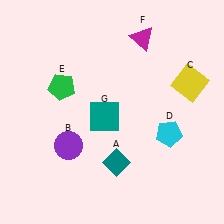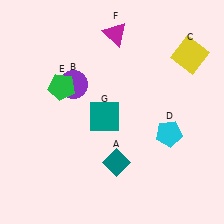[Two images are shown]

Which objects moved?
The objects that moved are: the purple circle (B), the yellow square (C), the magenta triangle (F).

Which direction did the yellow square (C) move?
The yellow square (C) moved up.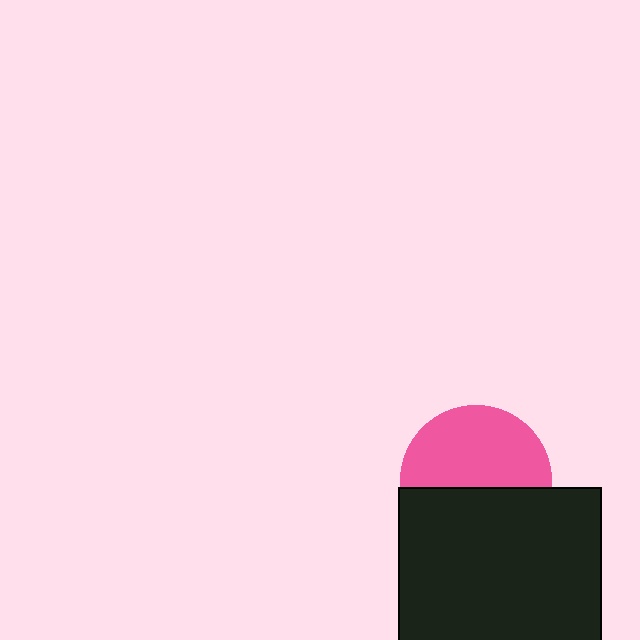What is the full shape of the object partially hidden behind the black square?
The partially hidden object is a pink circle.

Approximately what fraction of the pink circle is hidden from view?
Roughly 45% of the pink circle is hidden behind the black square.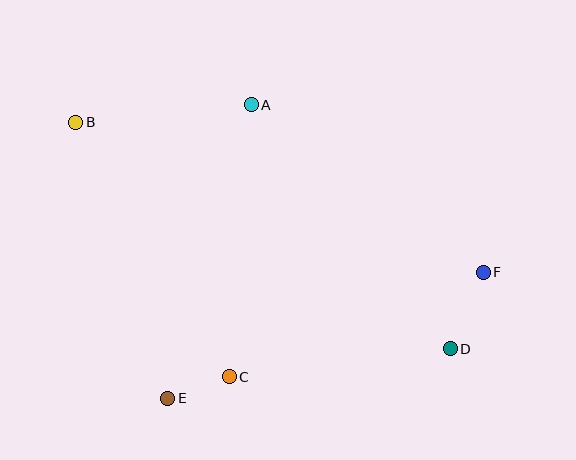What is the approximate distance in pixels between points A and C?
The distance between A and C is approximately 273 pixels.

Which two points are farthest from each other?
Points B and D are farthest from each other.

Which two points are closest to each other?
Points C and E are closest to each other.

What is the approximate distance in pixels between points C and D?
The distance between C and D is approximately 223 pixels.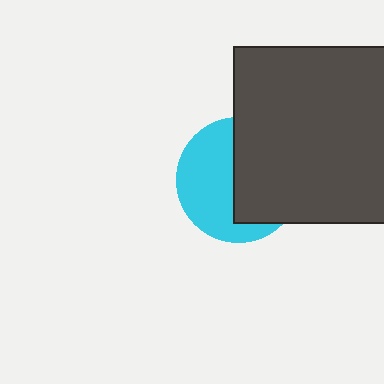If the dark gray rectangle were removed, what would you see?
You would see the complete cyan circle.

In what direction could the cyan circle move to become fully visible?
The cyan circle could move left. That would shift it out from behind the dark gray rectangle entirely.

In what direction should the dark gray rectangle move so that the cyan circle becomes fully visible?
The dark gray rectangle should move right. That is the shortest direction to clear the overlap and leave the cyan circle fully visible.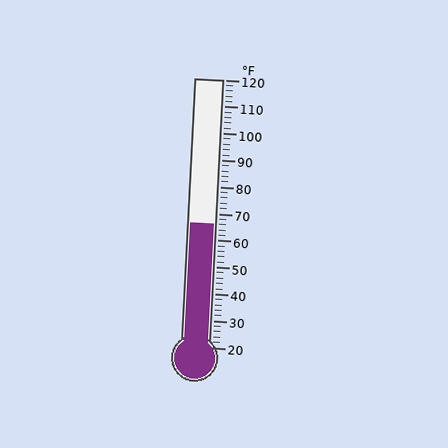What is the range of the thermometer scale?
The thermometer scale ranges from 20°F to 120°F.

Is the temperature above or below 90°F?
The temperature is below 90°F.